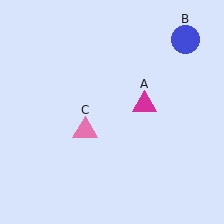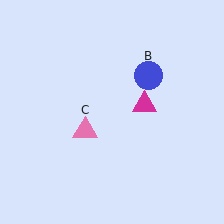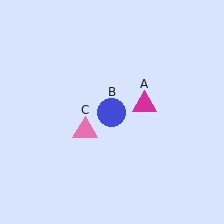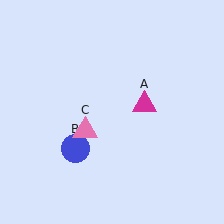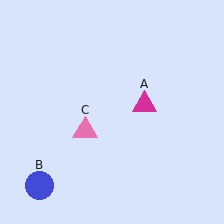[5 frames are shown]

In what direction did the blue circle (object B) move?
The blue circle (object B) moved down and to the left.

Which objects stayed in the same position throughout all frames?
Magenta triangle (object A) and pink triangle (object C) remained stationary.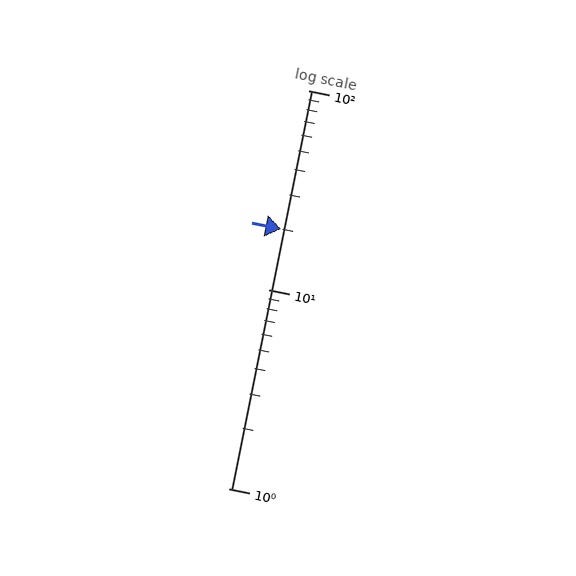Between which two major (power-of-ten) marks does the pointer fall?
The pointer is between 10 and 100.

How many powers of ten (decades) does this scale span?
The scale spans 2 decades, from 1 to 100.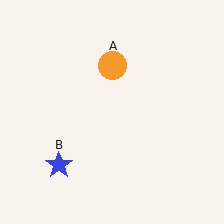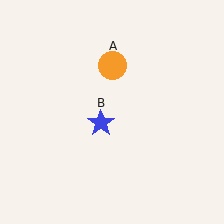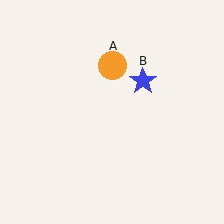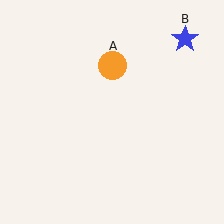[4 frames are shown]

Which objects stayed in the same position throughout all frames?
Orange circle (object A) remained stationary.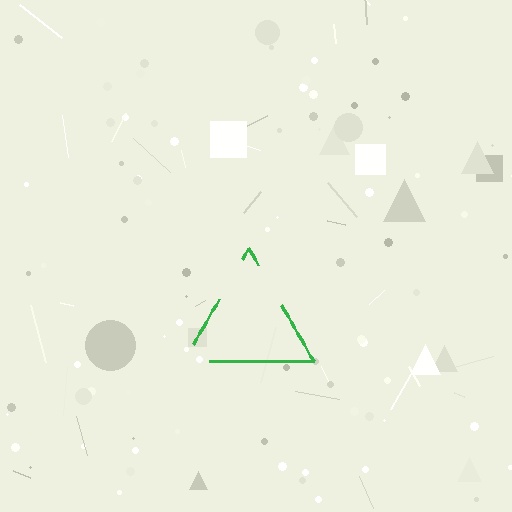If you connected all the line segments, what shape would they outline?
They would outline a triangle.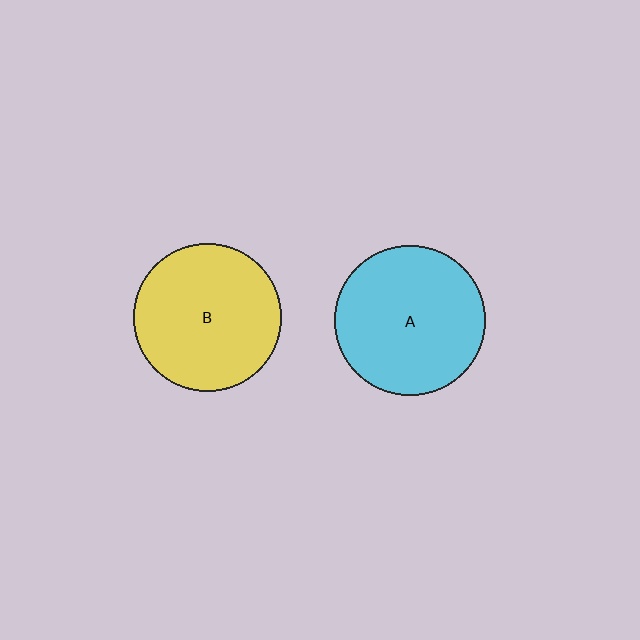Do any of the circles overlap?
No, none of the circles overlap.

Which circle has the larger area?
Circle A (cyan).